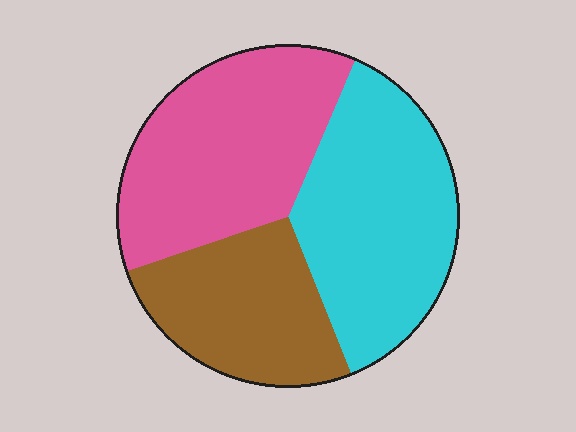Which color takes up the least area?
Brown, at roughly 25%.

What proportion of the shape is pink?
Pink takes up about three eighths (3/8) of the shape.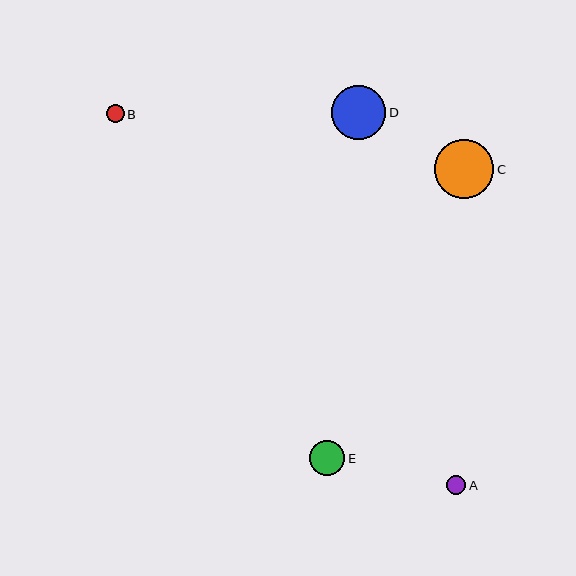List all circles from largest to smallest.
From largest to smallest: C, D, E, A, B.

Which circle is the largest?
Circle C is the largest with a size of approximately 59 pixels.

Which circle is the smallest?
Circle B is the smallest with a size of approximately 18 pixels.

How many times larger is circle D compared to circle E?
Circle D is approximately 1.6 times the size of circle E.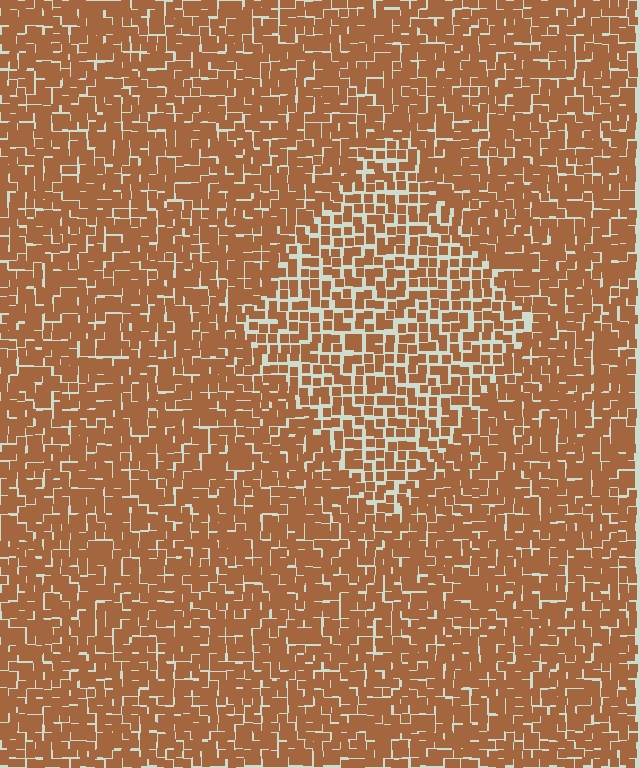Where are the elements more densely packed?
The elements are more densely packed outside the diamond boundary.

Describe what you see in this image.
The image contains small brown elements arranged at two different densities. A diamond-shaped region is visible where the elements are less densely packed than the surrounding area.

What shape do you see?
I see a diamond.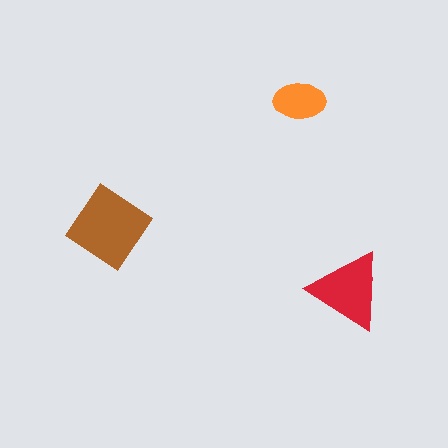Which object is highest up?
The orange ellipse is topmost.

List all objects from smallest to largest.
The orange ellipse, the red triangle, the brown diamond.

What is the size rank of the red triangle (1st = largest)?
2nd.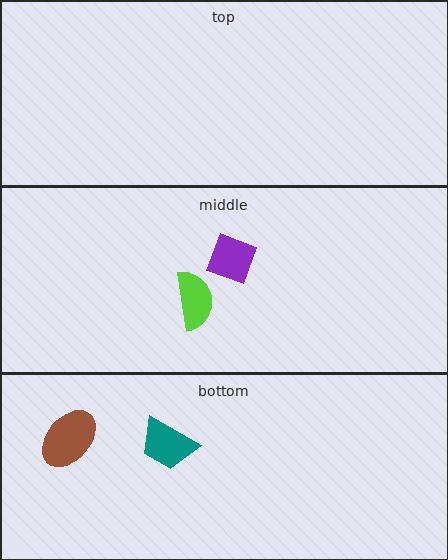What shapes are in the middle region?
The purple diamond, the lime semicircle.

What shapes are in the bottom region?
The brown ellipse, the teal trapezoid.